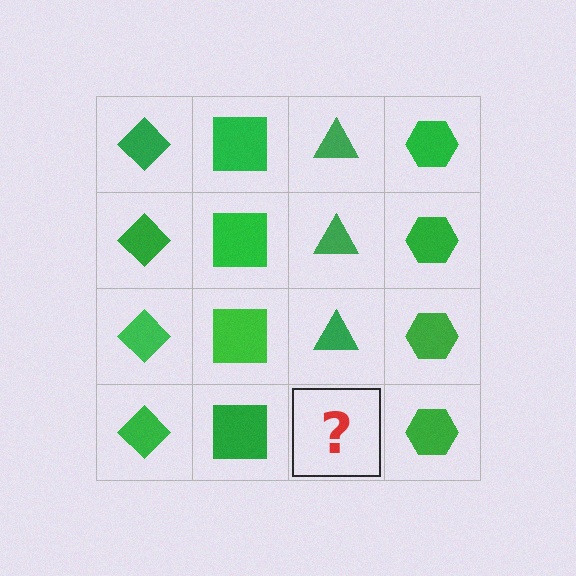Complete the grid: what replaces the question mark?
The question mark should be replaced with a green triangle.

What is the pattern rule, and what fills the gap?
The rule is that each column has a consistent shape. The gap should be filled with a green triangle.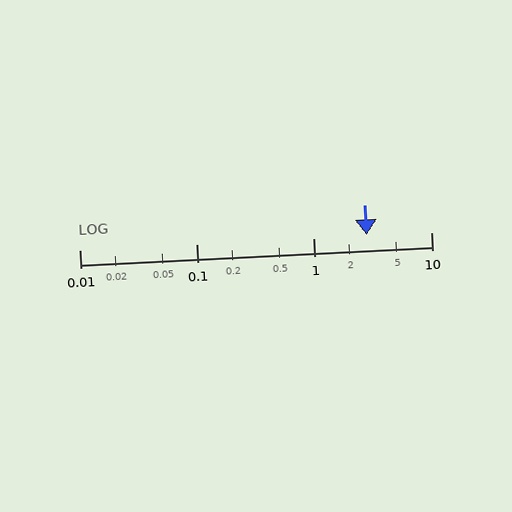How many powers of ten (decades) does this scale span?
The scale spans 3 decades, from 0.01 to 10.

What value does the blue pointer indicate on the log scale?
The pointer indicates approximately 2.8.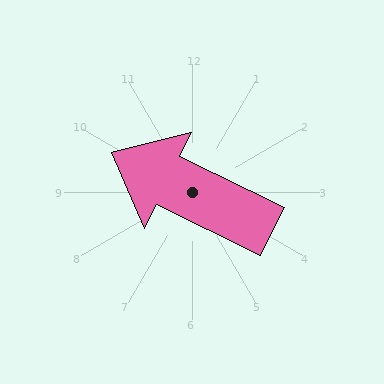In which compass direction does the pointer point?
Northwest.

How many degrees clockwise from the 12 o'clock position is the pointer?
Approximately 296 degrees.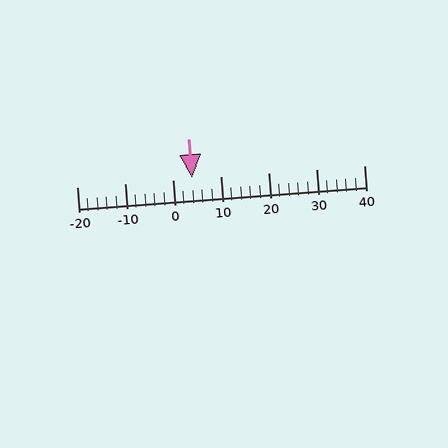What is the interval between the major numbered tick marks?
The major tick marks are spaced 10 units apart.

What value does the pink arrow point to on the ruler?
The pink arrow points to approximately 4.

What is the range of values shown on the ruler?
The ruler shows values from -20 to 40.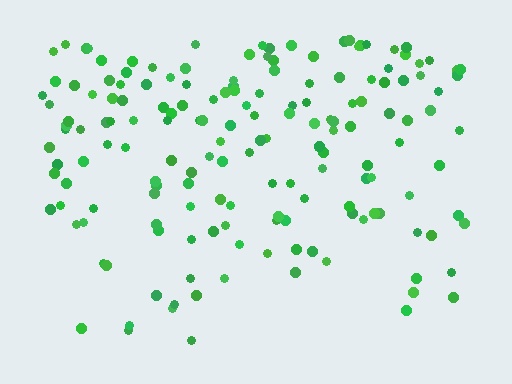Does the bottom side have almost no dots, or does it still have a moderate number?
Still a moderate number, just noticeably fewer than the top.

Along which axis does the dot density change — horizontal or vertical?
Vertical.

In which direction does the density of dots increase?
From bottom to top, with the top side densest.